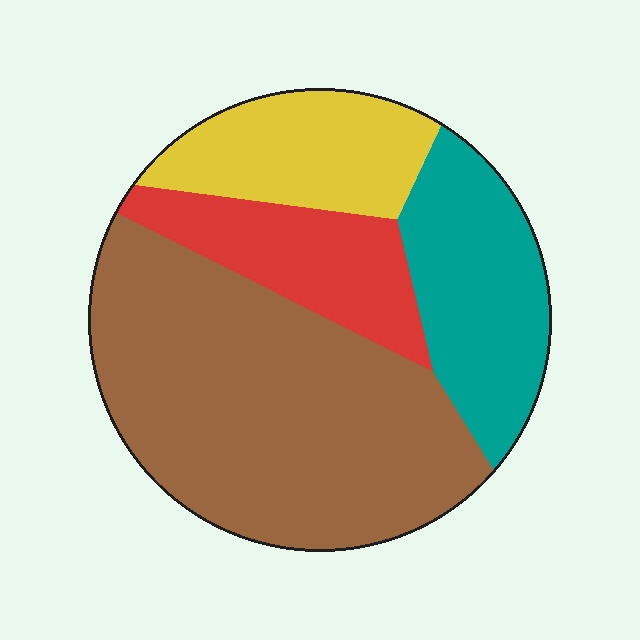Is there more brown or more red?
Brown.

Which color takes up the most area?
Brown, at roughly 50%.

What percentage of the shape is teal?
Teal takes up about one fifth (1/5) of the shape.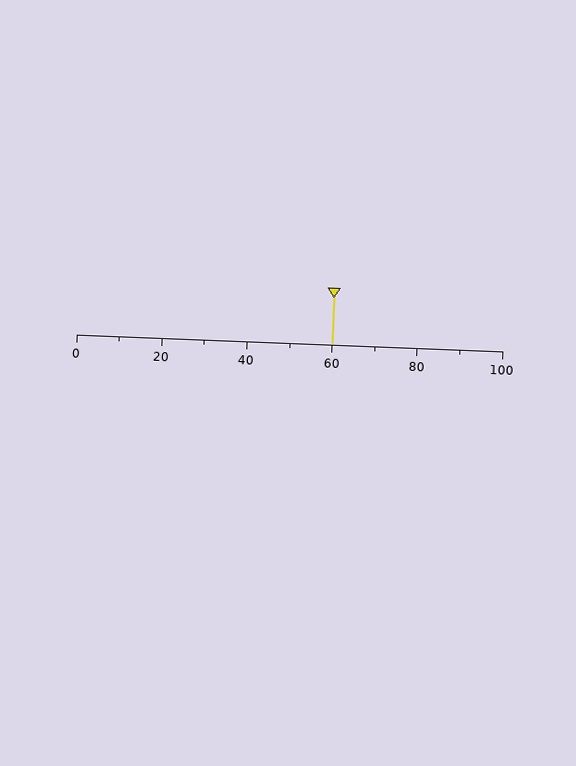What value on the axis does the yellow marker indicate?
The marker indicates approximately 60.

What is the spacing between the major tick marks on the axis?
The major ticks are spaced 20 apart.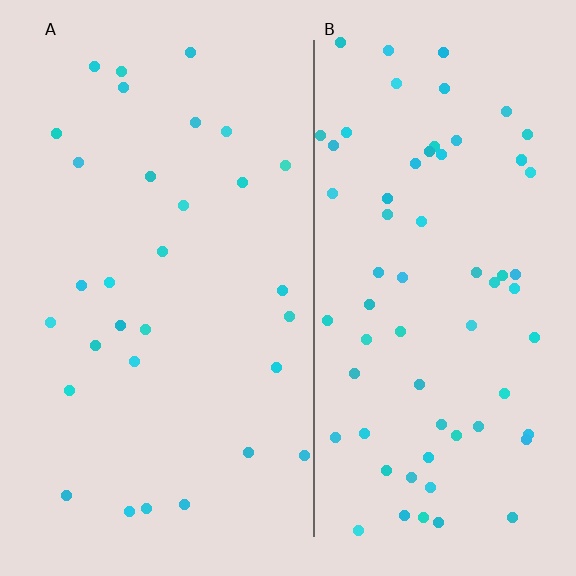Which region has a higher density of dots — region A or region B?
B (the right).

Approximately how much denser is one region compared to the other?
Approximately 2.2× — region B over region A.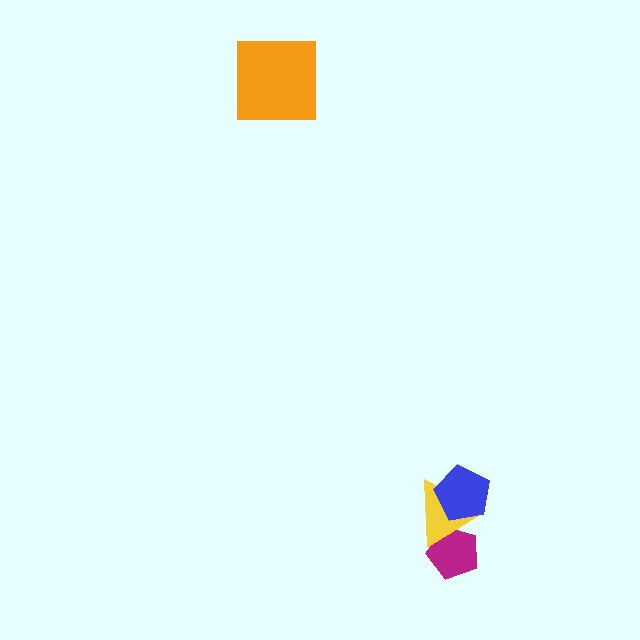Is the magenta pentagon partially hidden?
Yes, it is partially covered by another shape.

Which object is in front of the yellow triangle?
The blue pentagon is in front of the yellow triangle.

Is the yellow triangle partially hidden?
Yes, it is partially covered by another shape.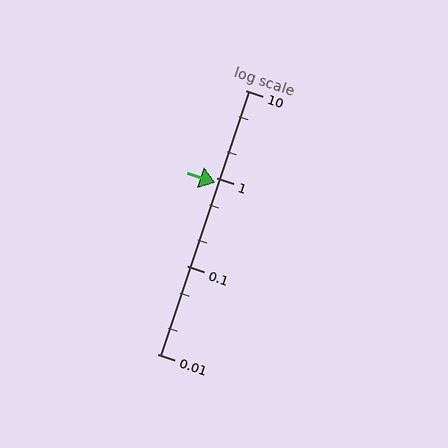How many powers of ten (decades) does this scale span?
The scale spans 3 decades, from 0.01 to 10.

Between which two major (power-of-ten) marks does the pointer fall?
The pointer is between 0.1 and 1.